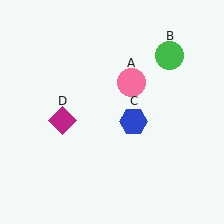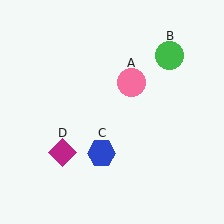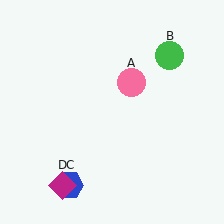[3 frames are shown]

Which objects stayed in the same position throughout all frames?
Pink circle (object A) and green circle (object B) remained stationary.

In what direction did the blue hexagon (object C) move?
The blue hexagon (object C) moved down and to the left.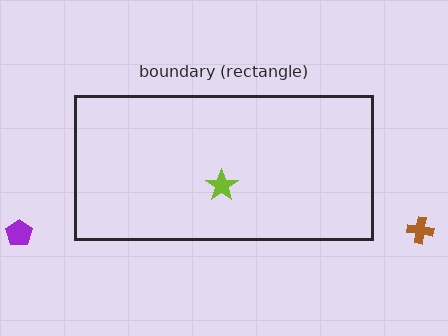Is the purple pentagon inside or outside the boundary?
Outside.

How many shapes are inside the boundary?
1 inside, 2 outside.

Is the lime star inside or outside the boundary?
Inside.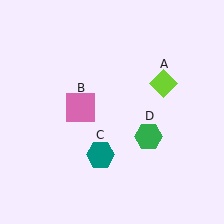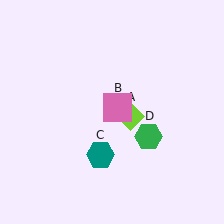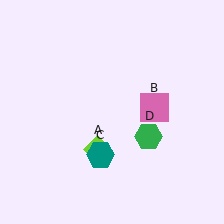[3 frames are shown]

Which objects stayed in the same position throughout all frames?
Teal hexagon (object C) and green hexagon (object D) remained stationary.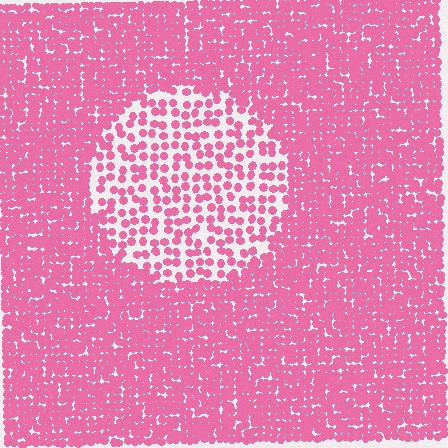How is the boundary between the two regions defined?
The boundary is defined by a change in element density (approximately 2.3x ratio). All elements are the same color, size, and shape.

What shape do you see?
I see a circle.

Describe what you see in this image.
The image contains small pink elements arranged at two different densities. A circle-shaped region is visible where the elements are less densely packed than the surrounding area.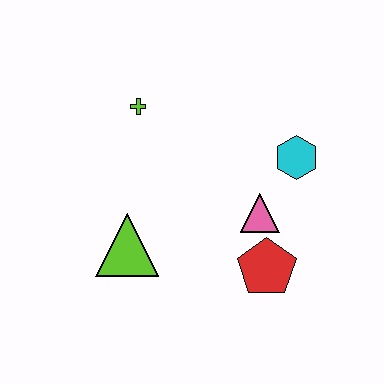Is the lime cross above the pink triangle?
Yes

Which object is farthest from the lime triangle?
The cyan hexagon is farthest from the lime triangle.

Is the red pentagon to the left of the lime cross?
No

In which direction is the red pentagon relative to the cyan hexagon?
The red pentagon is below the cyan hexagon.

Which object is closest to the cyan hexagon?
The pink triangle is closest to the cyan hexagon.